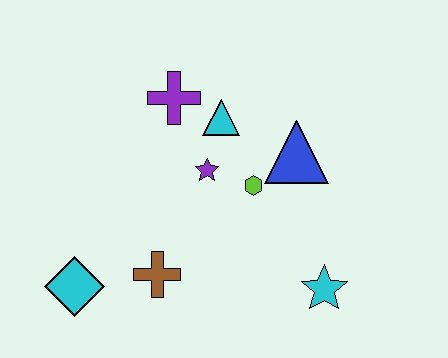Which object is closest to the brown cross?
The cyan diamond is closest to the brown cross.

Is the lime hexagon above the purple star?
No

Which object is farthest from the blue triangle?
The cyan diamond is farthest from the blue triangle.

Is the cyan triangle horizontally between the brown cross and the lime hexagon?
Yes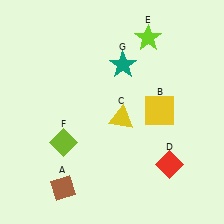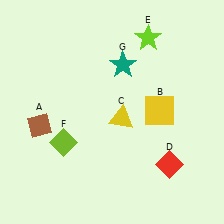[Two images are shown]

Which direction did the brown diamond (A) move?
The brown diamond (A) moved up.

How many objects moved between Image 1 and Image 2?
1 object moved between the two images.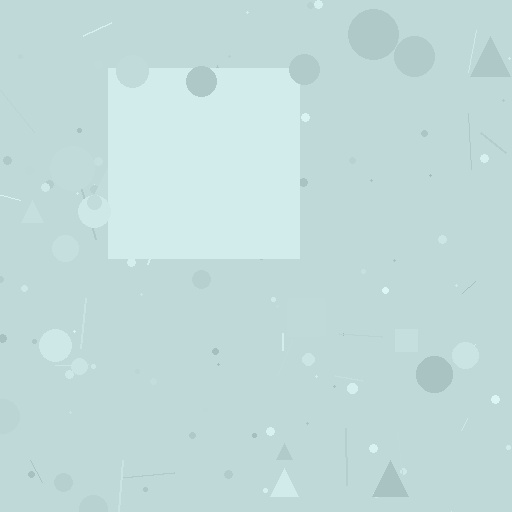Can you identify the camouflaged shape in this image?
The camouflaged shape is a square.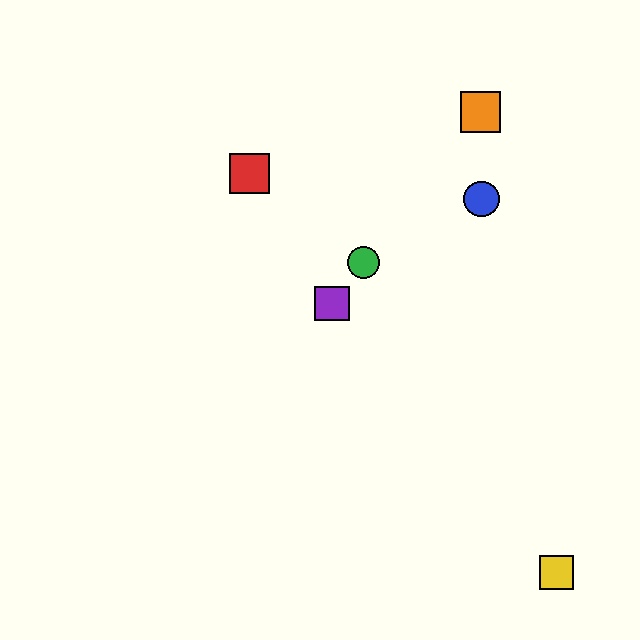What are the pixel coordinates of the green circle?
The green circle is at (364, 262).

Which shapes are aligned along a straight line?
The green circle, the purple square, the orange square are aligned along a straight line.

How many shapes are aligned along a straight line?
3 shapes (the green circle, the purple square, the orange square) are aligned along a straight line.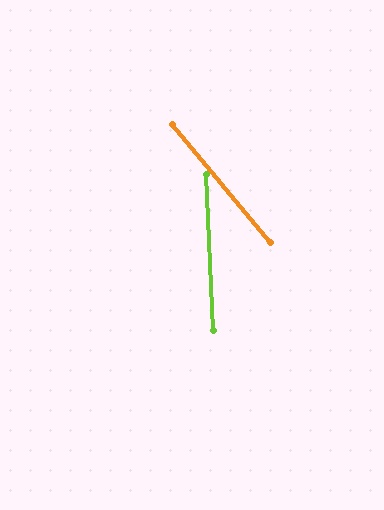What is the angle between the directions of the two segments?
Approximately 37 degrees.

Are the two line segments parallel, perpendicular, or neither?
Neither parallel nor perpendicular — they differ by about 37°.